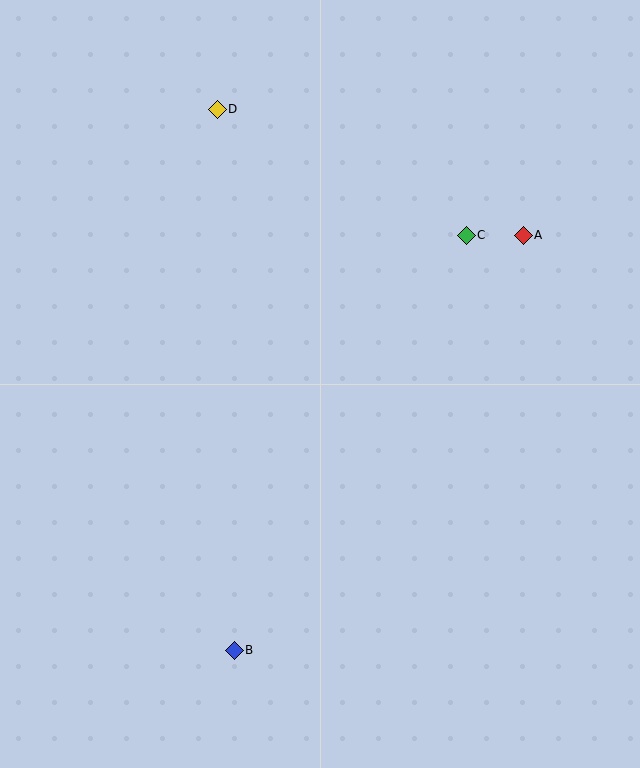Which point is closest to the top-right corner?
Point A is closest to the top-right corner.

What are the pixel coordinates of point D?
Point D is at (217, 109).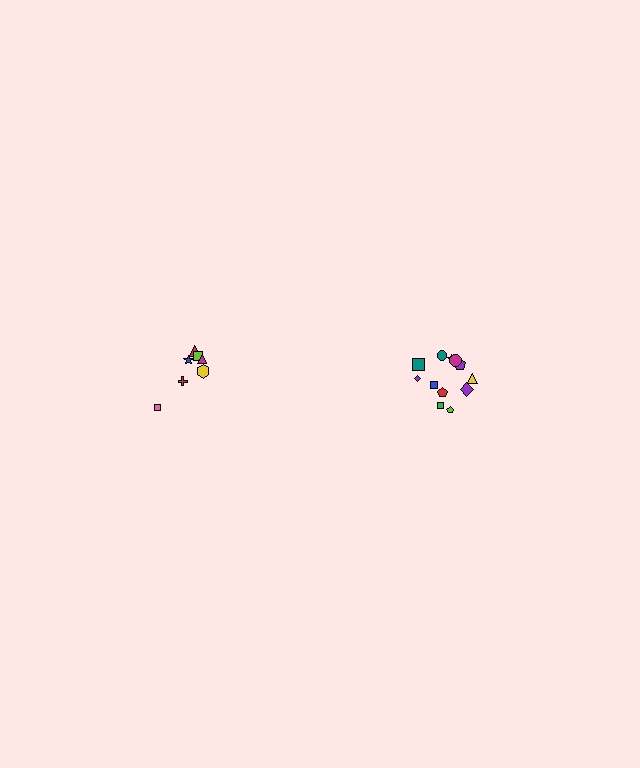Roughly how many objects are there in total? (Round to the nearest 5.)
Roughly 20 objects in total.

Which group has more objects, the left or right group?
The right group.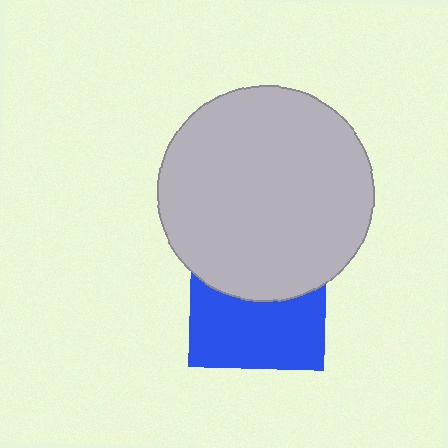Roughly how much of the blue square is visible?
About half of it is visible (roughly 55%).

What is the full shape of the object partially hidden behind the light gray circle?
The partially hidden object is a blue square.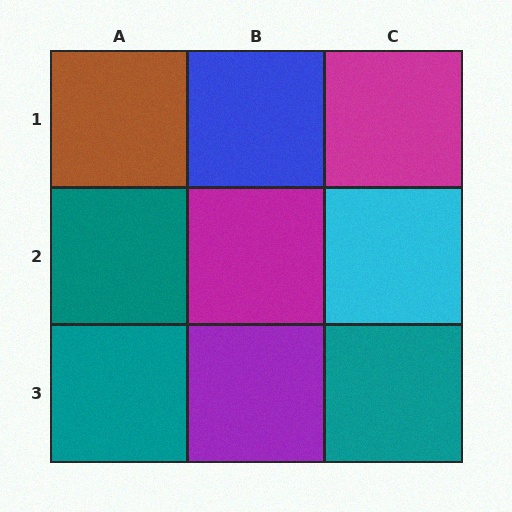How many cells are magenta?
2 cells are magenta.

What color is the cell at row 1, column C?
Magenta.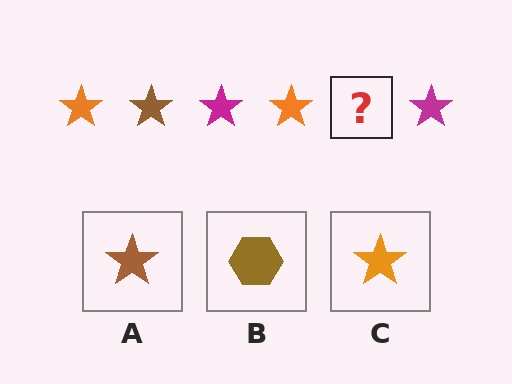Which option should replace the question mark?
Option A.